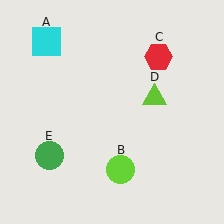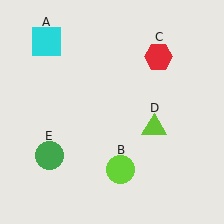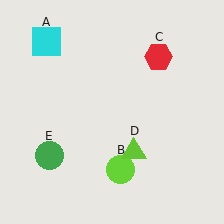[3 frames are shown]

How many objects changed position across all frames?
1 object changed position: lime triangle (object D).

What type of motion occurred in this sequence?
The lime triangle (object D) rotated clockwise around the center of the scene.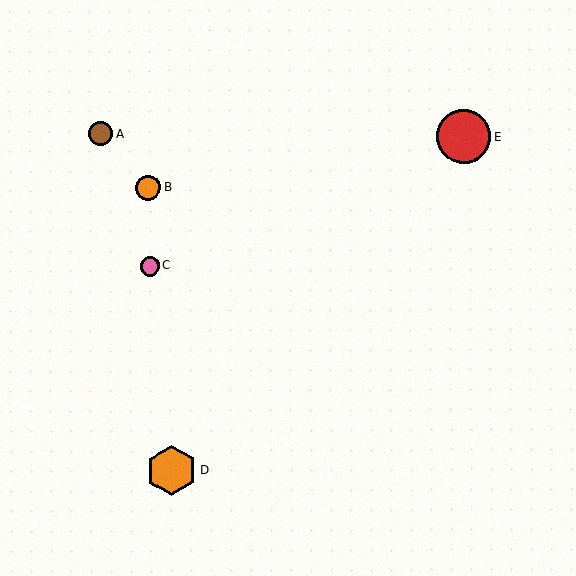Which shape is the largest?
The red circle (labeled E) is the largest.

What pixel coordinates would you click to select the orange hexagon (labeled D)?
Click at (171, 471) to select the orange hexagon D.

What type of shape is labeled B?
Shape B is an orange circle.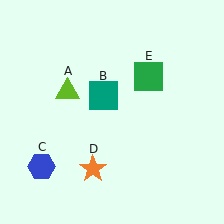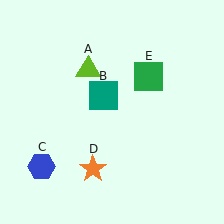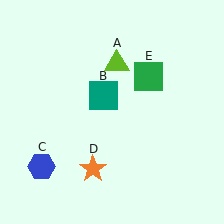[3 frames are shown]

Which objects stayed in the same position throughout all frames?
Teal square (object B) and blue hexagon (object C) and orange star (object D) and green square (object E) remained stationary.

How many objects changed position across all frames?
1 object changed position: lime triangle (object A).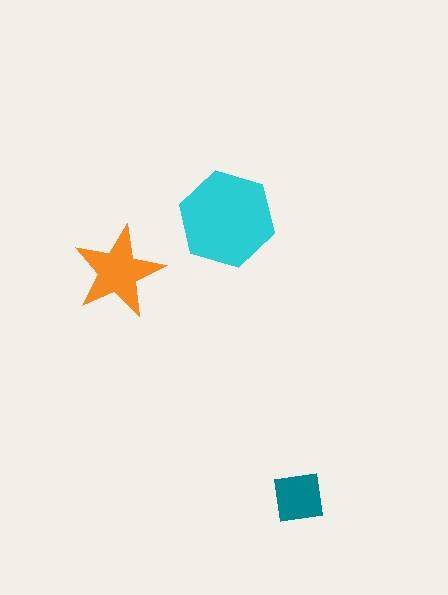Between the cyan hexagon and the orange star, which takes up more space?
The cyan hexagon.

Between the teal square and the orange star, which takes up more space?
The orange star.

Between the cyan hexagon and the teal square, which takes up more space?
The cyan hexagon.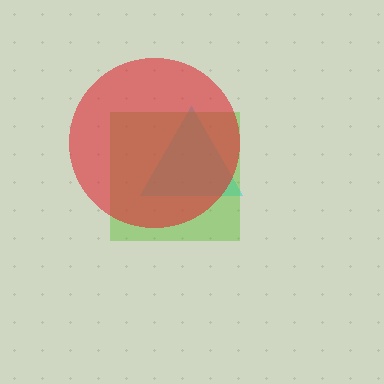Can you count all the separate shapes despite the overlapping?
Yes, there are 3 separate shapes.